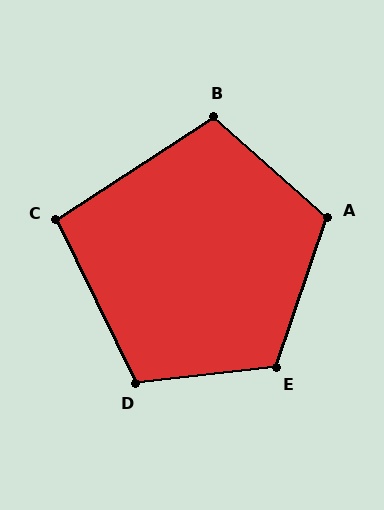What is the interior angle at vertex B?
Approximately 105 degrees (obtuse).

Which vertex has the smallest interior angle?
C, at approximately 97 degrees.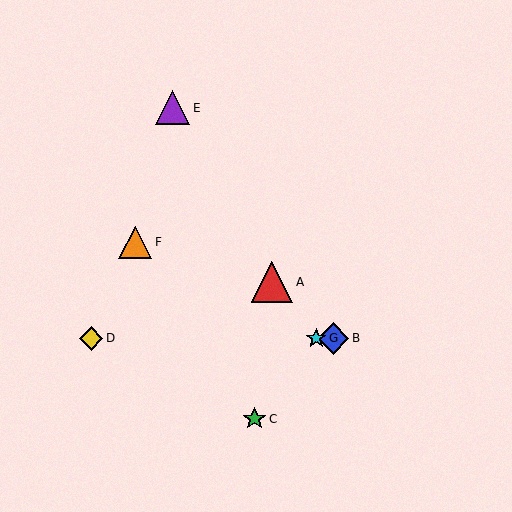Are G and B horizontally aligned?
Yes, both are at y≈338.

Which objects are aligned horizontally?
Objects B, D, G are aligned horizontally.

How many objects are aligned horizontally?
3 objects (B, D, G) are aligned horizontally.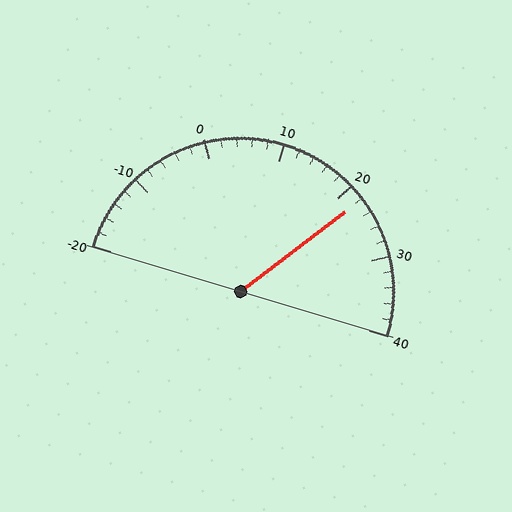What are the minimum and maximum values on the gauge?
The gauge ranges from -20 to 40.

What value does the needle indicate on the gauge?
The needle indicates approximately 22.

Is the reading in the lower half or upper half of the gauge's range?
The reading is in the upper half of the range (-20 to 40).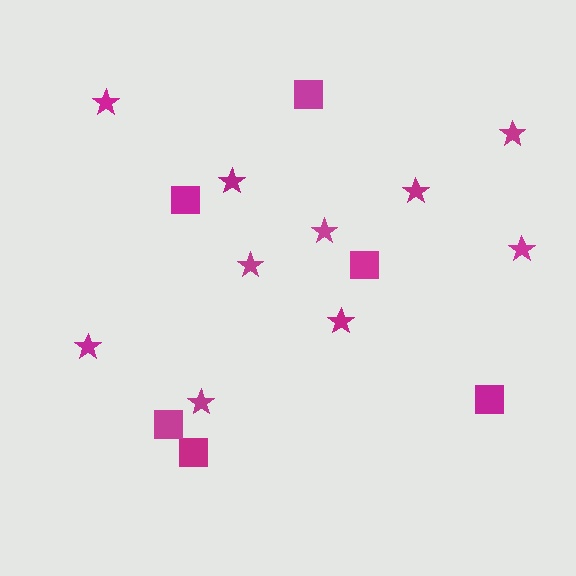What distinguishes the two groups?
There are 2 groups: one group of stars (10) and one group of squares (6).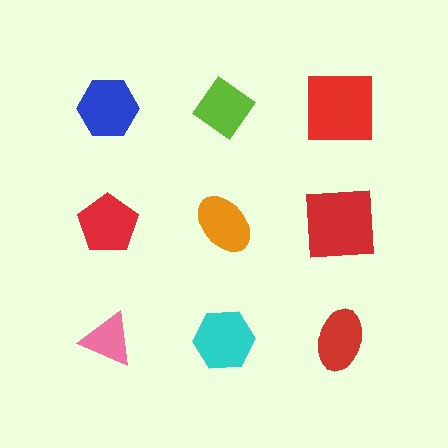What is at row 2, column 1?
A red pentagon.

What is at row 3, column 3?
A red ellipse.